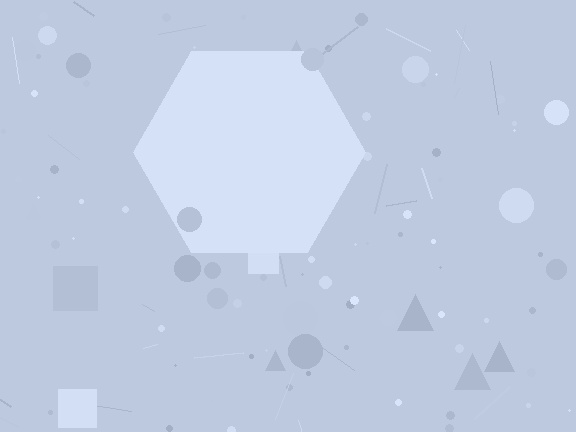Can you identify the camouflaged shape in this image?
The camouflaged shape is a hexagon.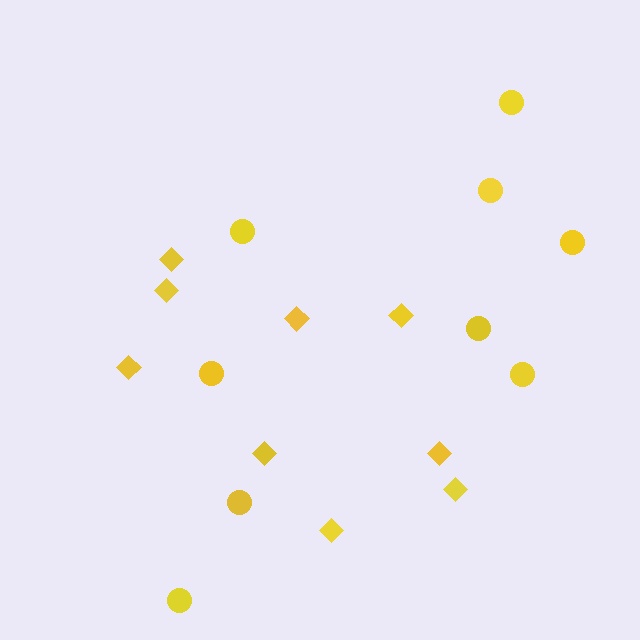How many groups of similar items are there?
There are 2 groups: one group of circles (9) and one group of diamonds (9).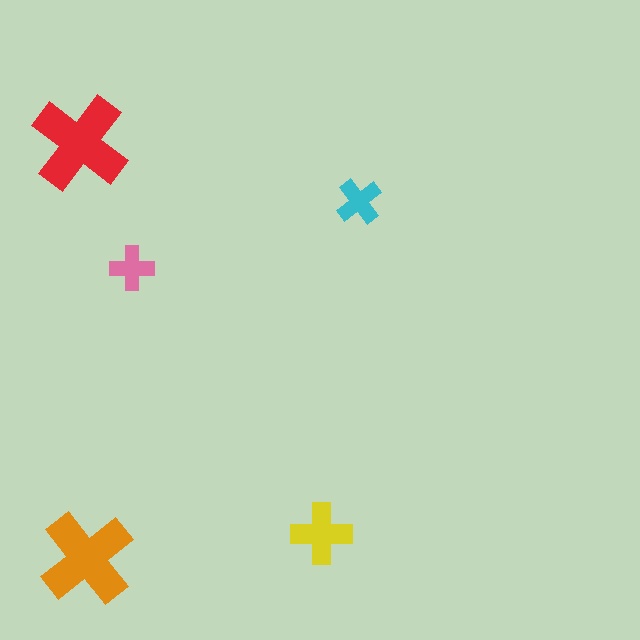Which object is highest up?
The red cross is topmost.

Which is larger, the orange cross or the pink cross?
The orange one.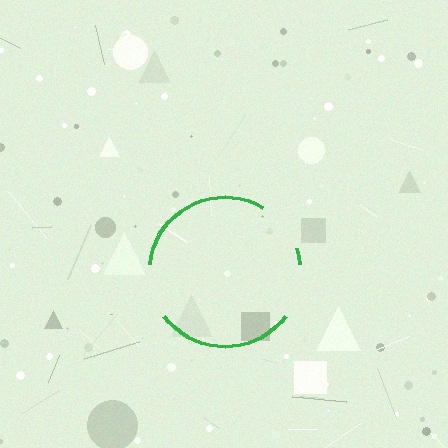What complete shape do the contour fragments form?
The contour fragments form a circle.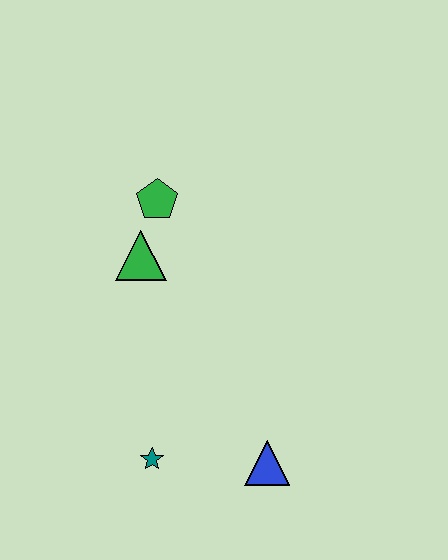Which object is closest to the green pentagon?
The green triangle is closest to the green pentagon.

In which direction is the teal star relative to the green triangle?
The teal star is below the green triangle.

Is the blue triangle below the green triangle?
Yes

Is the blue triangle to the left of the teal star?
No